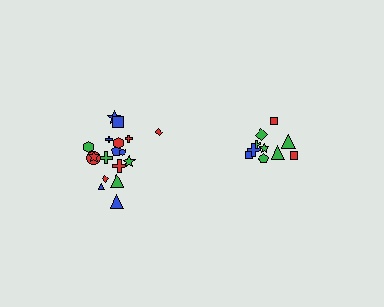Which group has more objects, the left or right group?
The left group.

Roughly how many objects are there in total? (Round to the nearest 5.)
Roughly 30 objects in total.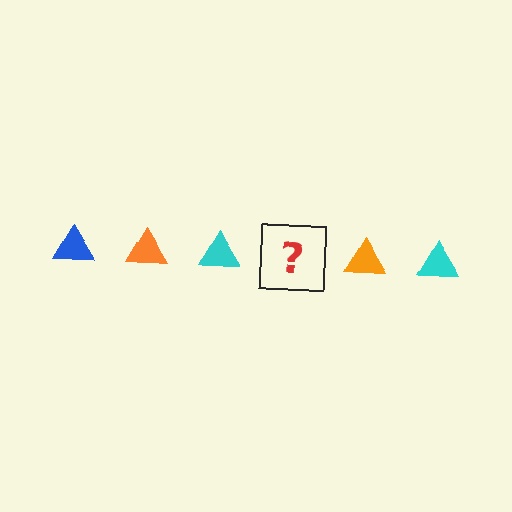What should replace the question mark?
The question mark should be replaced with a blue triangle.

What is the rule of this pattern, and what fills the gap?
The rule is that the pattern cycles through blue, orange, cyan triangles. The gap should be filled with a blue triangle.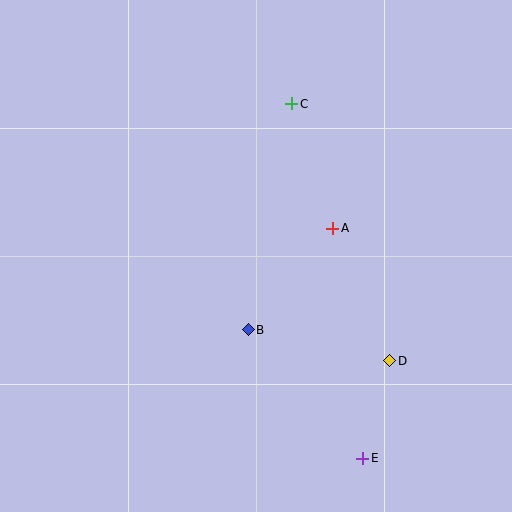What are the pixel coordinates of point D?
Point D is at (390, 361).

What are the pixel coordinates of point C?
Point C is at (292, 104).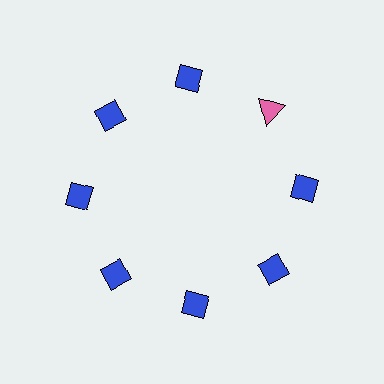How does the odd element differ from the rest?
It differs in both color (pink instead of blue) and shape (triangle instead of diamond).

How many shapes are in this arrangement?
There are 8 shapes arranged in a ring pattern.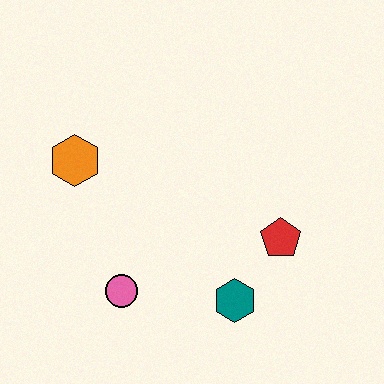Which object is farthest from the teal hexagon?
The orange hexagon is farthest from the teal hexagon.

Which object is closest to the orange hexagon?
The pink circle is closest to the orange hexagon.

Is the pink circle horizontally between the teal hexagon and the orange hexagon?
Yes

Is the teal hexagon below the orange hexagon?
Yes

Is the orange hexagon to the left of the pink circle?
Yes